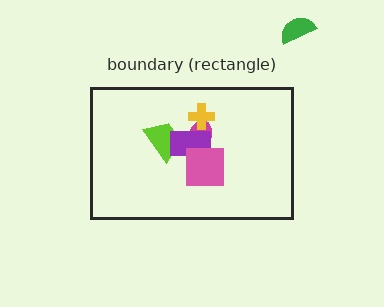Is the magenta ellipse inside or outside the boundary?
Inside.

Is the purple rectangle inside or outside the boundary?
Inside.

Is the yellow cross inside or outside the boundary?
Inside.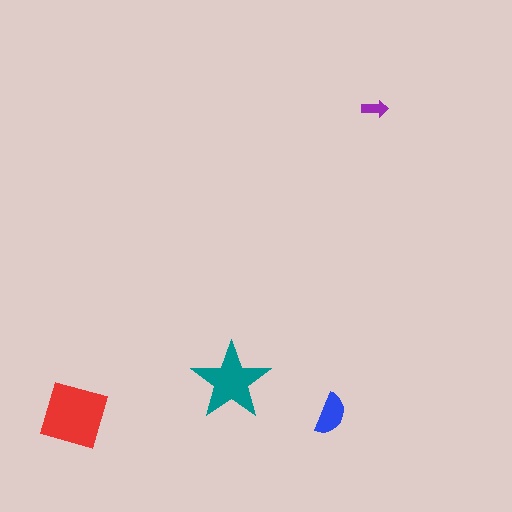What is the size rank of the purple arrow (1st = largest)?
4th.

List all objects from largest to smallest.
The red square, the teal star, the blue semicircle, the purple arrow.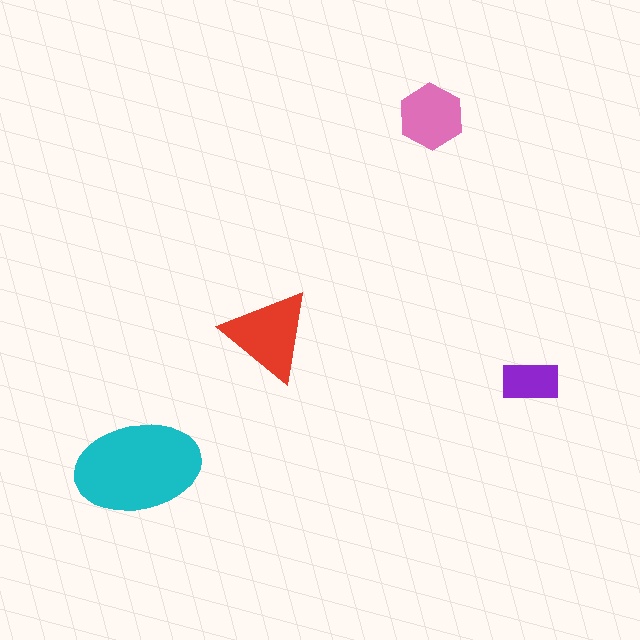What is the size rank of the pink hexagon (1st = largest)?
3rd.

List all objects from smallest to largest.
The purple rectangle, the pink hexagon, the red triangle, the cyan ellipse.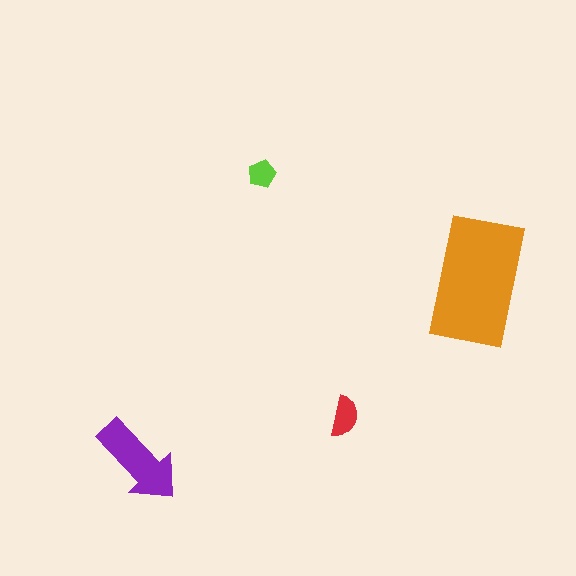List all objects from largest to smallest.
The orange rectangle, the purple arrow, the red semicircle, the lime pentagon.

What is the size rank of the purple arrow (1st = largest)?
2nd.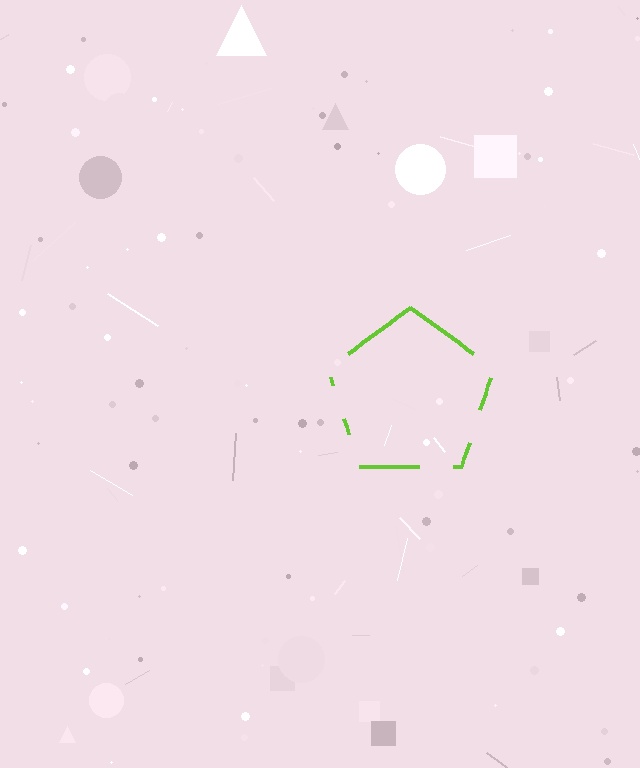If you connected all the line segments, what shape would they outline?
They would outline a pentagon.